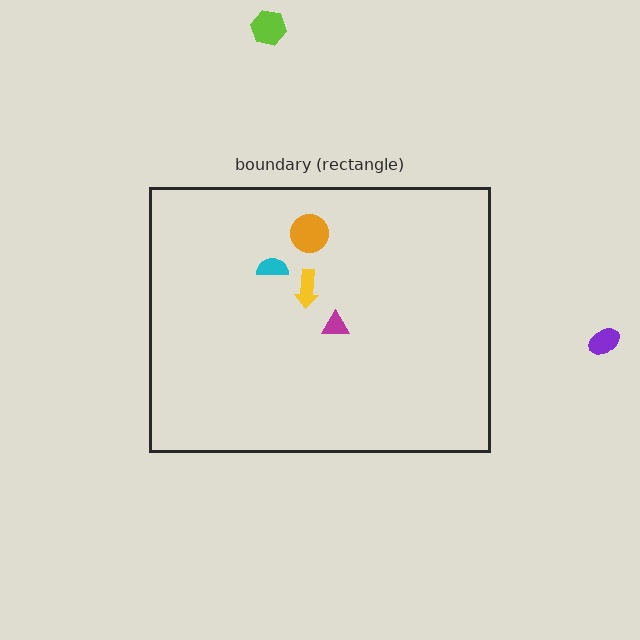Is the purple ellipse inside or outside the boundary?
Outside.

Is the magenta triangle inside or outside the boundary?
Inside.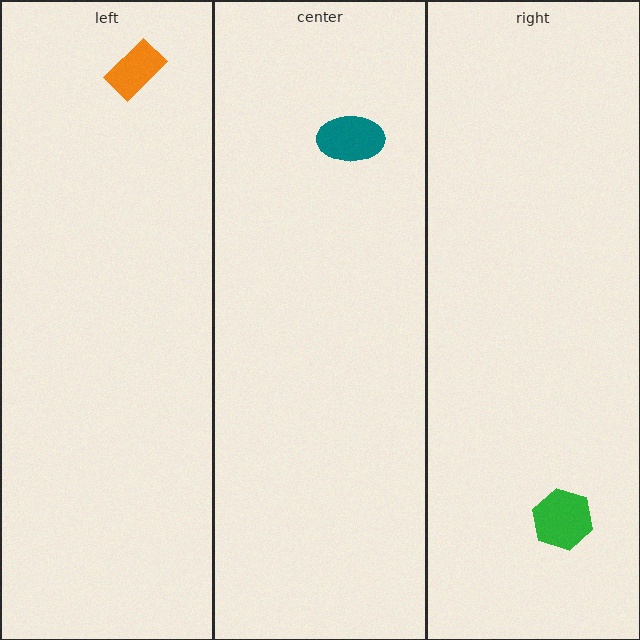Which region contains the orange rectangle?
The left region.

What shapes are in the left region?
The orange rectangle.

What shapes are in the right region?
The green hexagon.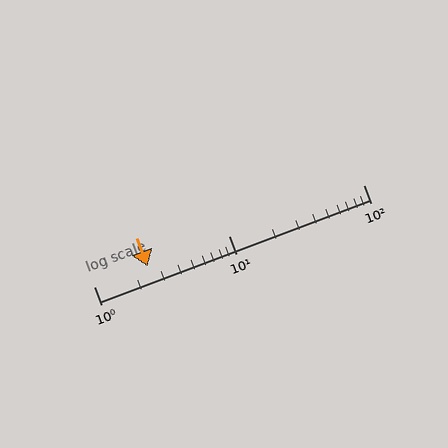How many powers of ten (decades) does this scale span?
The scale spans 2 decades, from 1 to 100.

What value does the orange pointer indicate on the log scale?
The pointer indicates approximately 2.5.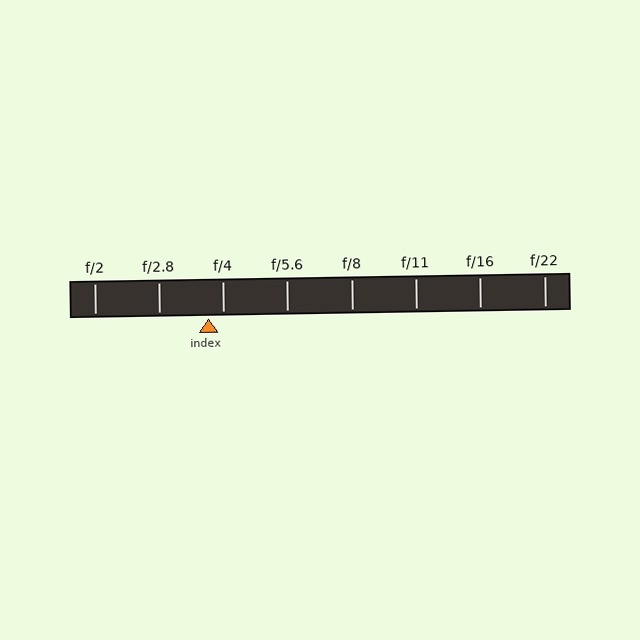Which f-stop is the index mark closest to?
The index mark is closest to f/4.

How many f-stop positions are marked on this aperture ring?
There are 8 f-stop positions marked.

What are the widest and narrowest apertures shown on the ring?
The widest aperture shown is f/2 and the narrowest is f/22.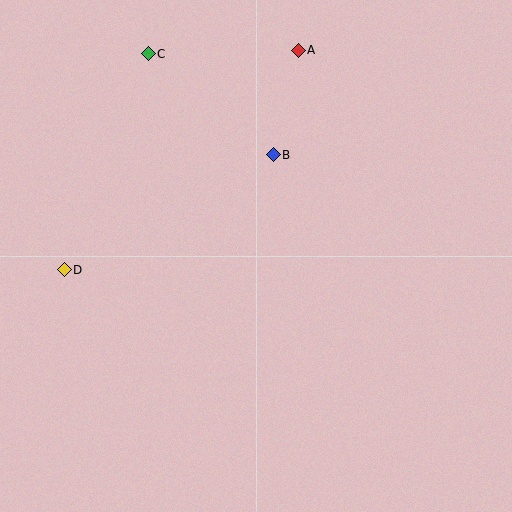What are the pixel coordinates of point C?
Point C is at (148, 54).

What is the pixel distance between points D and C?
The distance between D and C is 232 pixels.